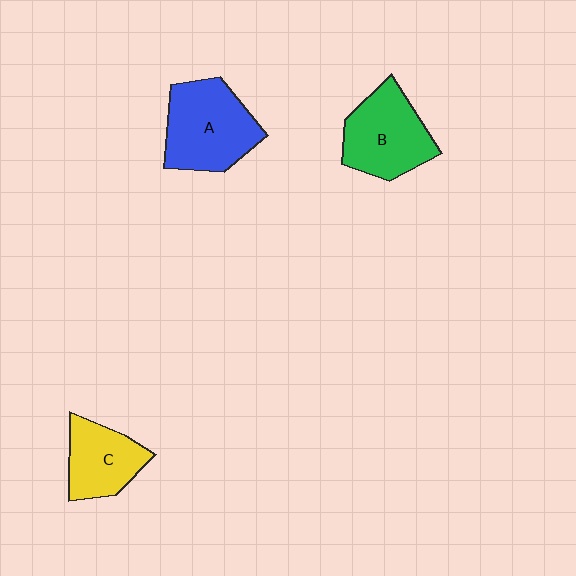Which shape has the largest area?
Shape A (blue).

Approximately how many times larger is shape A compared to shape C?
Approximately 1.4 times.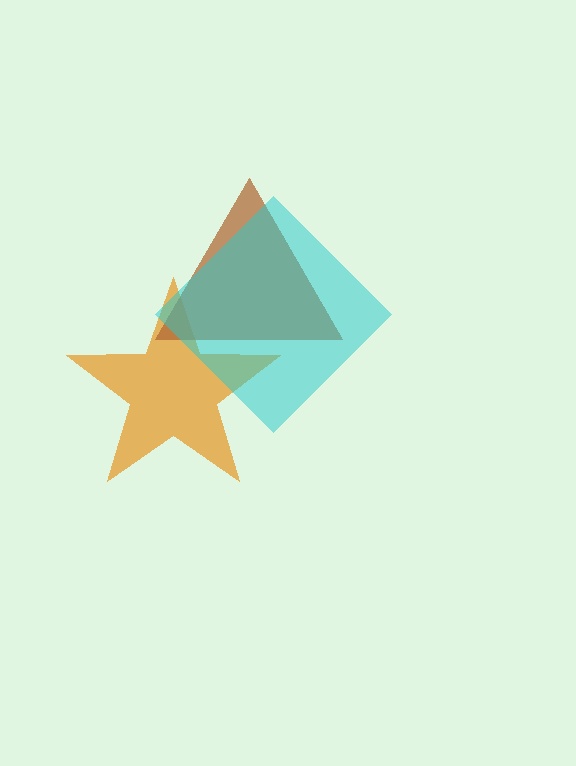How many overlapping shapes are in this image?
There are 3 overlapping shapes in the image.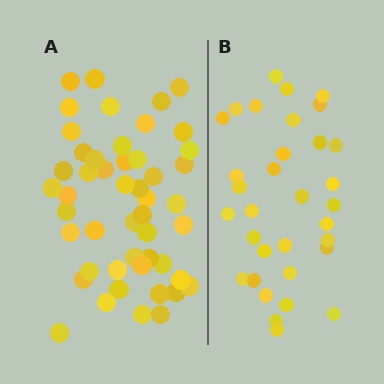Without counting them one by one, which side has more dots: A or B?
Region A (the left region) has more dots.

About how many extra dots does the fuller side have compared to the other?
Region A has approximately 15 more dots than region B.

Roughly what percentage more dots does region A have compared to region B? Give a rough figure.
About 50% more.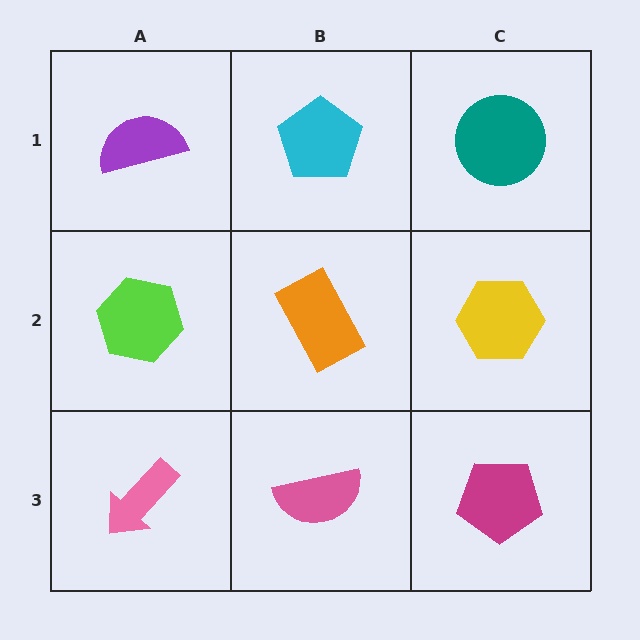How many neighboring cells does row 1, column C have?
2.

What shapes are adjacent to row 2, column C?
A teal circle (row 1, column C), a magenta pentagon (row 3, column C), an orange rectangle (row 2, column B).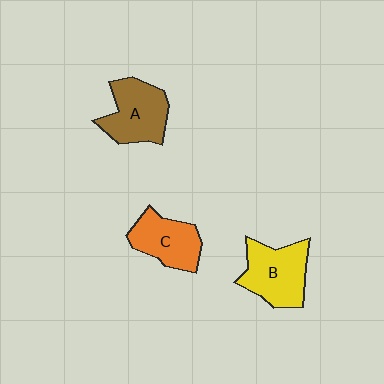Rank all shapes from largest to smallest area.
From largest to smallest: B (yellow), A (brown), C (orange).